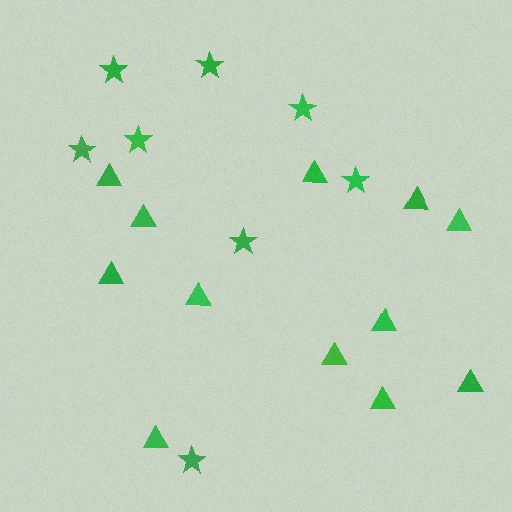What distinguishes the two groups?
There are 2 groups: one group of triangles (12) and one group of stars (8).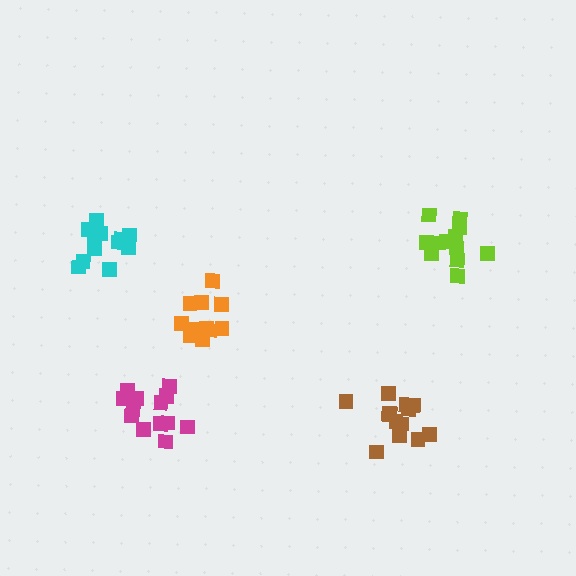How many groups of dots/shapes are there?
There are 5 groups.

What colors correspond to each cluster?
The clusters are colored: lime, magenta, orange, cyan, brown.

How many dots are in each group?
Group 1: 12 dots, Group 2: 13 dots, Group 3: 11 dots, Group 4: 12 dots, Group 5: 13 dots (61 total).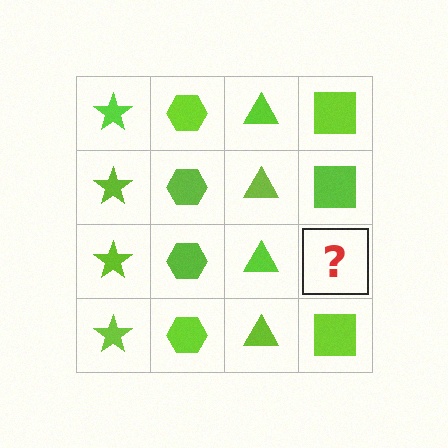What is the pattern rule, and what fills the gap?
The rule is that each column has a consistent shape. The gap should be filled with a lime square.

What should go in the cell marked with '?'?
The missing cell should contain a lime square.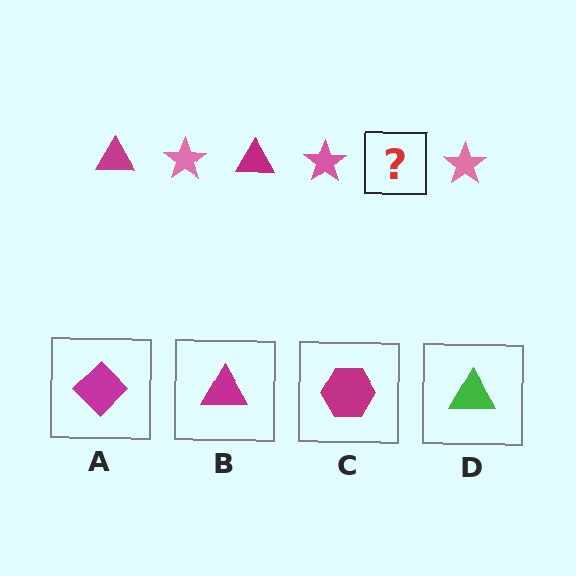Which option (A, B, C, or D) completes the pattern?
B.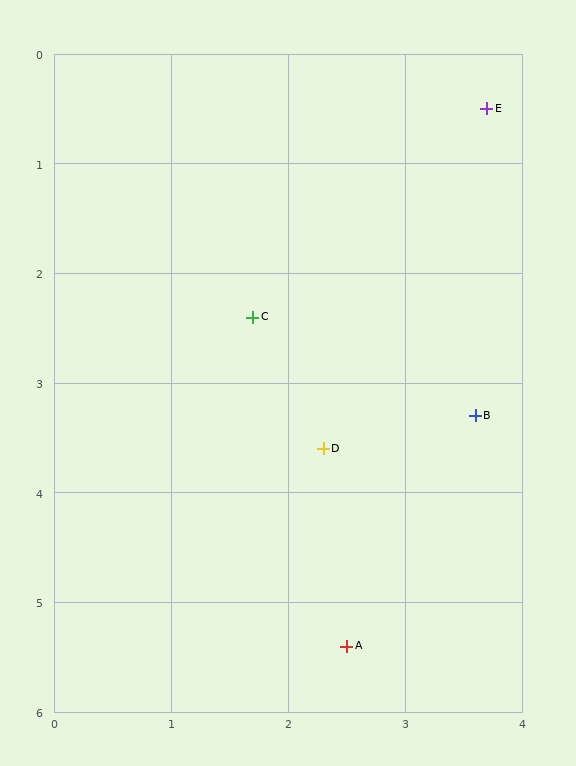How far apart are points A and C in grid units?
Points A and C are about 3.1 grid units apart.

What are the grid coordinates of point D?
Point D is at approximately (2.3, 3.6).